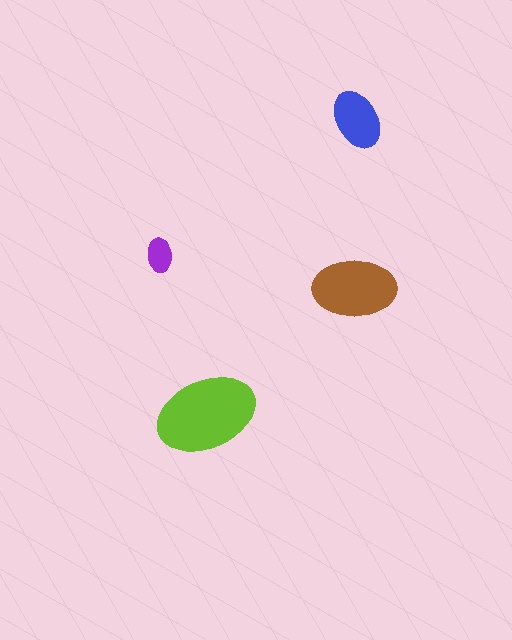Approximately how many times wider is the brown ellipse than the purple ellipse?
About 2.5 times wider.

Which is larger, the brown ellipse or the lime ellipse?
The lime one.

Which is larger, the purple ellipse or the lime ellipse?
The lime one.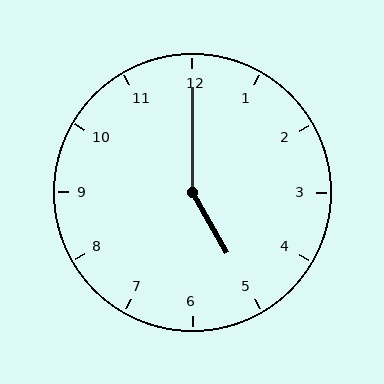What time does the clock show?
5:00.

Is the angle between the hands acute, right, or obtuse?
It is obtuse.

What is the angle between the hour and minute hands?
Approximately 150 degrees.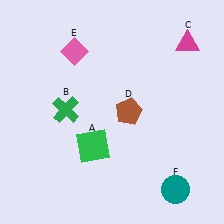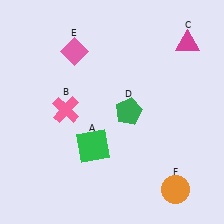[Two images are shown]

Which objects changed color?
B changed from green to pink. D changed from brown to green. F changed from teal to orange.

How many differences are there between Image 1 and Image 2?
There are 3 differences between the two images.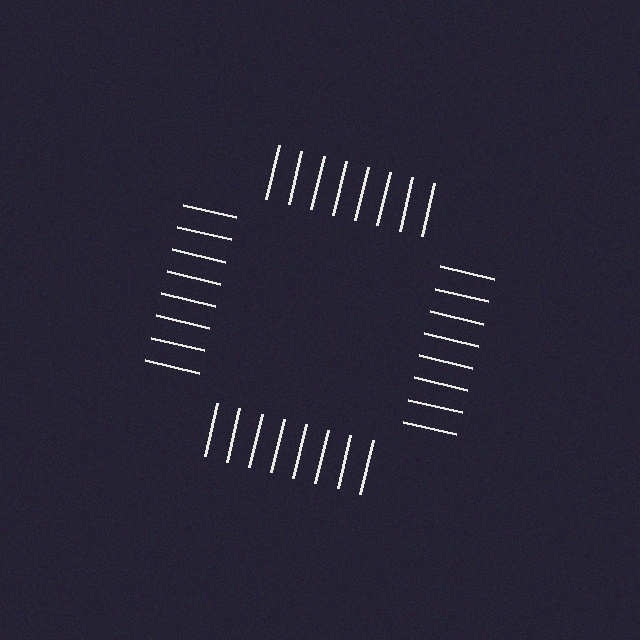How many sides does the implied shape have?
4 sides — the line-ends trace a square.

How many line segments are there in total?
32 — 8 along each of the 4 edges.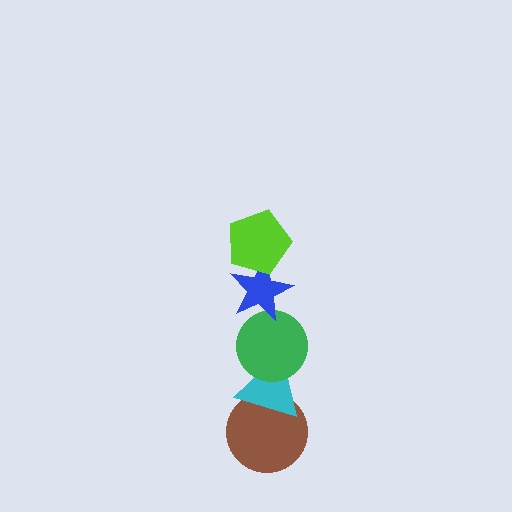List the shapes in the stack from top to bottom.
From top to bottom: the lime pentagon, the blue star, the green circle, the cyan triangle, the brown circle.